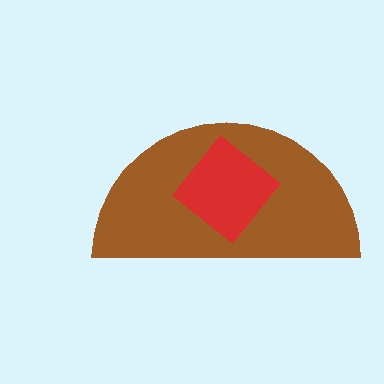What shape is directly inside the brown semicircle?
The red diamond.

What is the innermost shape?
The red diamond.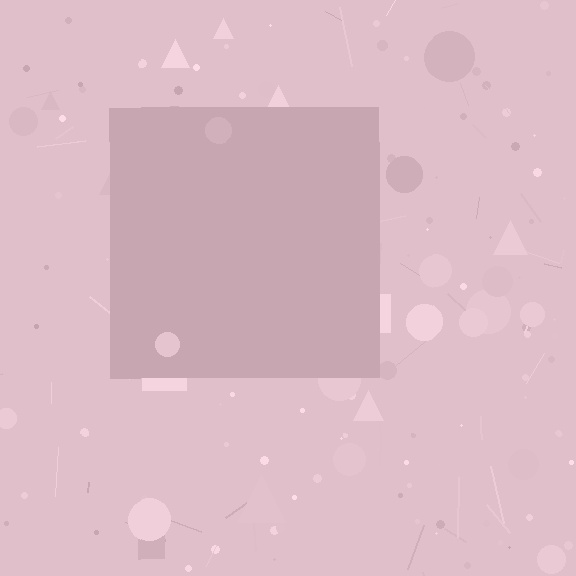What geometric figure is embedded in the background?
A square is embedded in the background.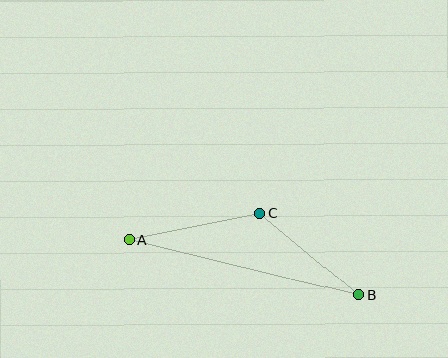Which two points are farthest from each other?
Points A and B are farthest from each other.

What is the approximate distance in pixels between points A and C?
The distance between A and C is approximately 133 pixels.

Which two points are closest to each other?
Points B and C are closest to each other.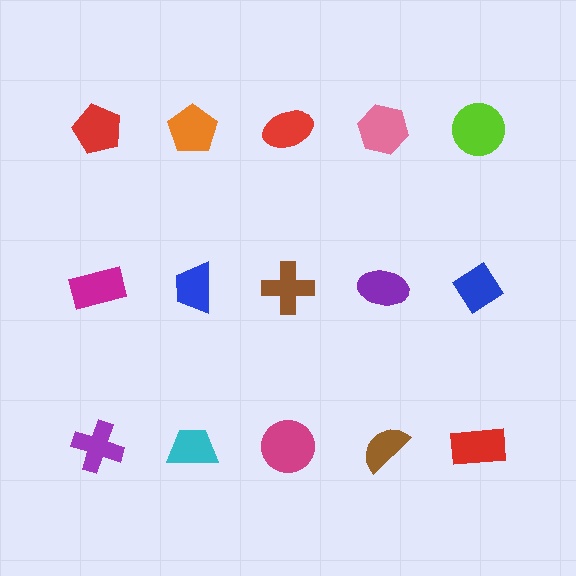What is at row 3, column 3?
A magenta circle.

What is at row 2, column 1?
A magenta rectangle.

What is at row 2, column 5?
A blue diamond.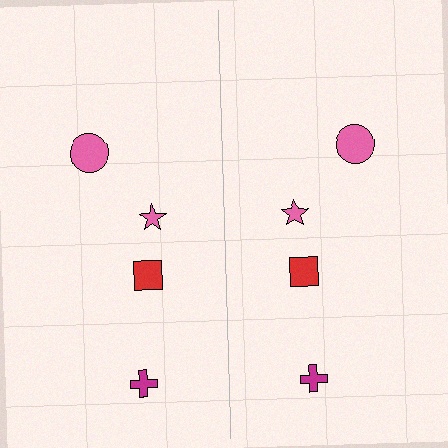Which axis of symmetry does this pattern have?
The pattern has a vertical axis of symmetry running through the center of the image.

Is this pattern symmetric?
Yes, this pattern has bilateral (reflection) symmetry.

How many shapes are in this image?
There are 8 shapes in this image.